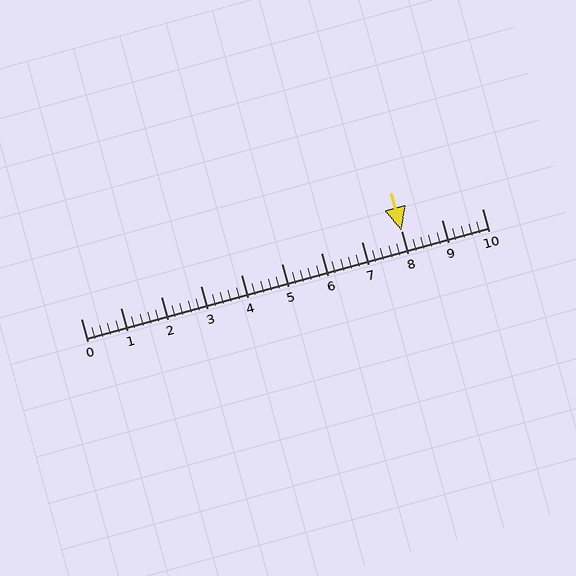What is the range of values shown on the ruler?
The ruler shows values from 0 to 10.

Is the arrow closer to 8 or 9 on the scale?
The arrow is closer to 8.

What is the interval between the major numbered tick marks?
The major tick marks are spaced 1 units apart.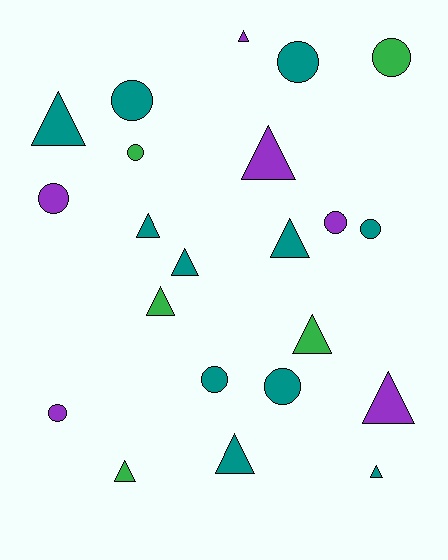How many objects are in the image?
There are 22 objects.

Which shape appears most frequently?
Triangle, with 12 objects.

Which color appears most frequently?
Teal, with 11 objects.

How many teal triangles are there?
There are 6 teal triangles.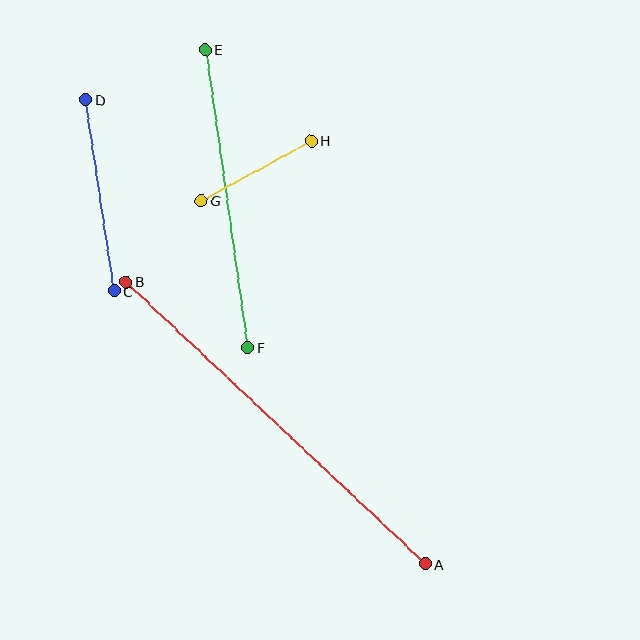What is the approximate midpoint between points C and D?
The midpoint is at approximately (100, 195) pixels.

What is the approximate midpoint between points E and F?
The midpoint is at approximately (227, 199) pixels.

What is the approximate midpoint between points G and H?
The midpoint is at approximately (256, 171) pixels.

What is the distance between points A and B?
The distance is approximately 411 pixels.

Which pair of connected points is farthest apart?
Points A and B are farthest apart.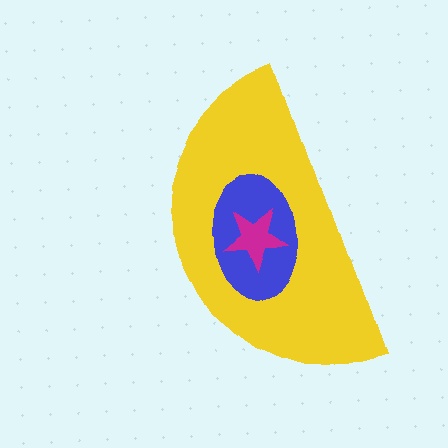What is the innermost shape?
The magenta star.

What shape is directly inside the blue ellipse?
The magenta star.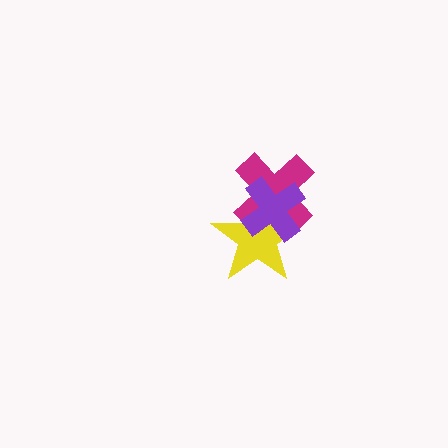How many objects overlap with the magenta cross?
2 objects overlap with the magenta cross.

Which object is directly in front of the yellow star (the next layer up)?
The magenta cross is directly in front of the yellow star.